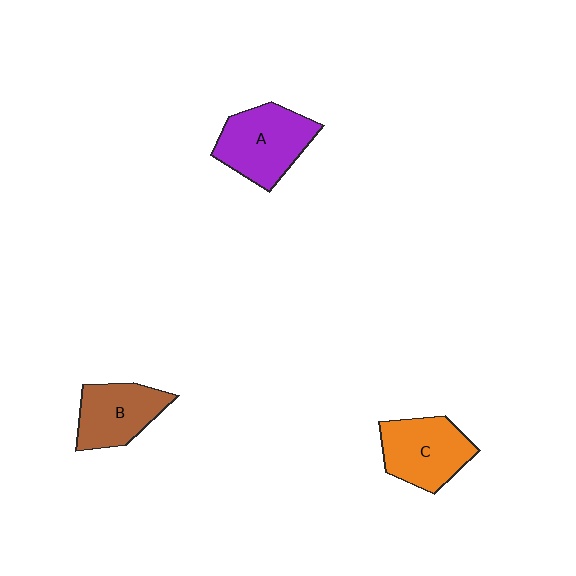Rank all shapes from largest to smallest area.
From largest to smallest: A (purple), C (orange), B (brown).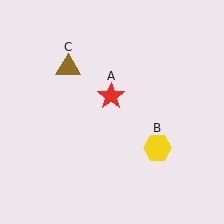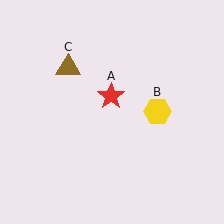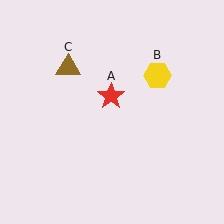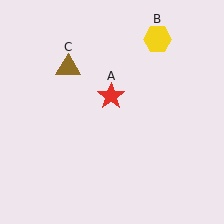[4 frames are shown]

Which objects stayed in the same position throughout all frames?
Red star (object A) and brown triangle (object C) remained stationary.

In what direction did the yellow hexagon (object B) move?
The yellow hexagon (object B) moved up.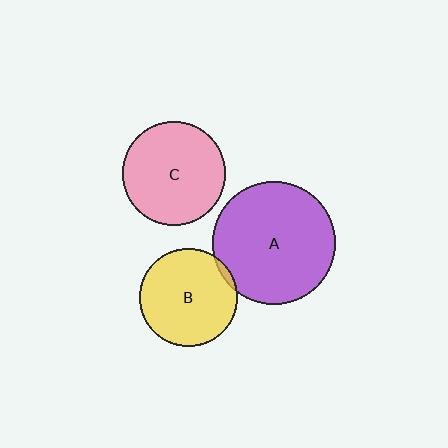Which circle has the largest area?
Circle A (purple).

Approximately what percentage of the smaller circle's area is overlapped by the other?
Approximately 5%.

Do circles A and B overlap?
Yes.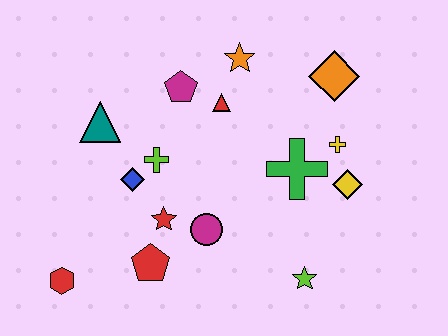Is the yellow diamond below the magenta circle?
No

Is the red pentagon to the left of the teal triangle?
No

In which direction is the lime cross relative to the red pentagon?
The lime cross is above the red pentagon.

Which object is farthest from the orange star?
The red hexagon is farthest from the orange star.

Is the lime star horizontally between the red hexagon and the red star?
No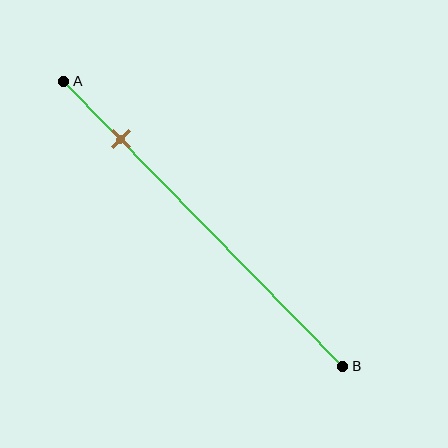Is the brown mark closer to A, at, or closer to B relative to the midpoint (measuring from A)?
The brown mark is closer to point A than the midpoint of segment AB.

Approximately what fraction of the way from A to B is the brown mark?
The brown mark is approximately 20% of the way from A to B.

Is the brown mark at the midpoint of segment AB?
No, the mark is at about 20% from A, not at the 50% midpoint.